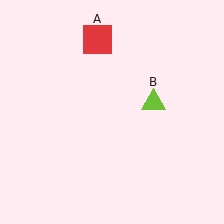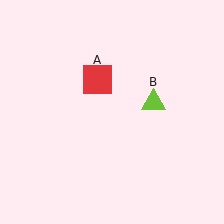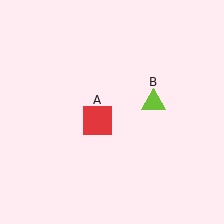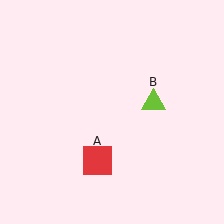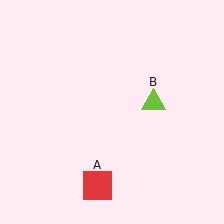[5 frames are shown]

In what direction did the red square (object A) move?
The red square (object A) moved down.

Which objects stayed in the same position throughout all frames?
Lime triangle (object B) remained stationary.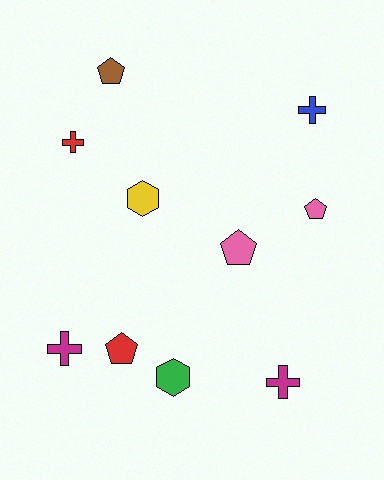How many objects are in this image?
There are 10 objects.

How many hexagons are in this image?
There are 2 hexagons.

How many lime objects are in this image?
There are no lime objects.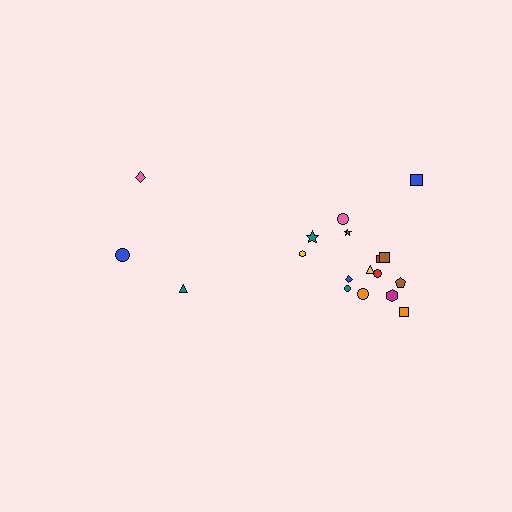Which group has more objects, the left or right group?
The right group.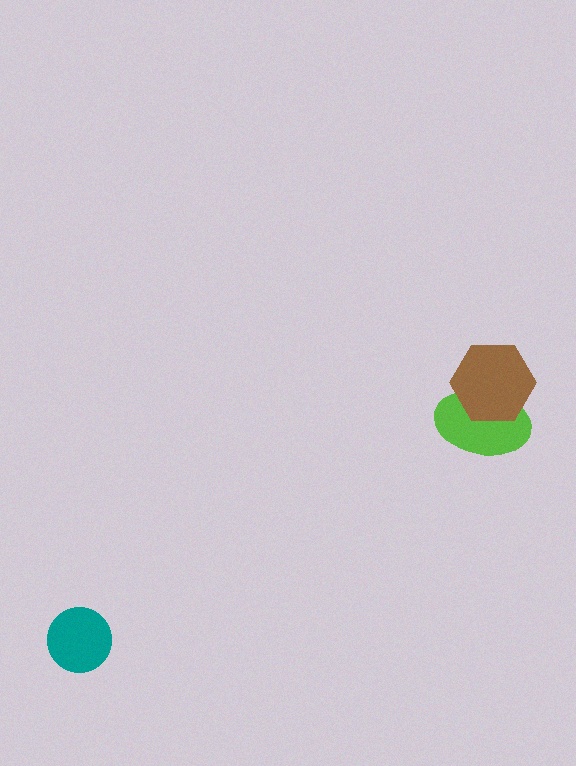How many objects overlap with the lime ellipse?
1 object overlaps with the lime ellipse.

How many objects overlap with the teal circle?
0 objects overlap with the teal circle.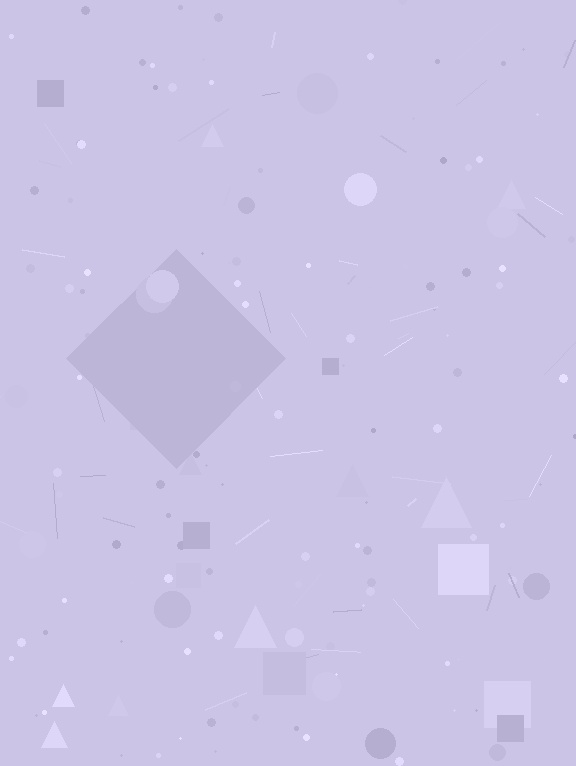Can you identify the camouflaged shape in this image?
The camouflaged shape is a diamond.